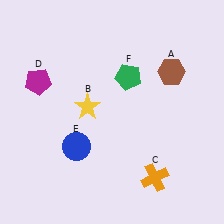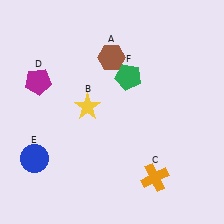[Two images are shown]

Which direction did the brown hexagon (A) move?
The brown hexagon (A) moved left.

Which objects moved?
The objects that moved are: the brown hexagon (A), the blue circle (E).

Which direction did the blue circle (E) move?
The blue circle (E) moved left.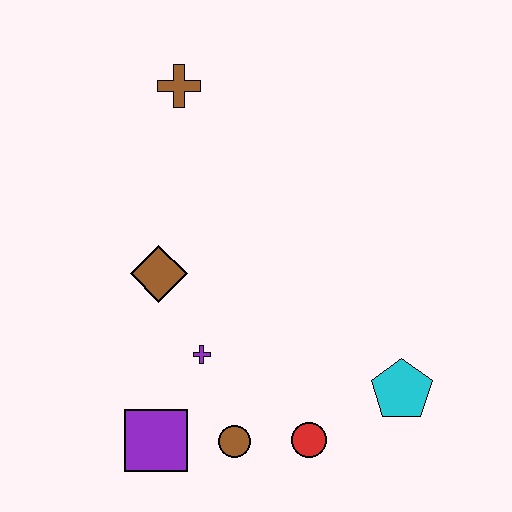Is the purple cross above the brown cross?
No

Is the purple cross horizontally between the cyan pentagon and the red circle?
No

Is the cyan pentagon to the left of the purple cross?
No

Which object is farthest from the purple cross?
The brown cross is farthest from the purple cross.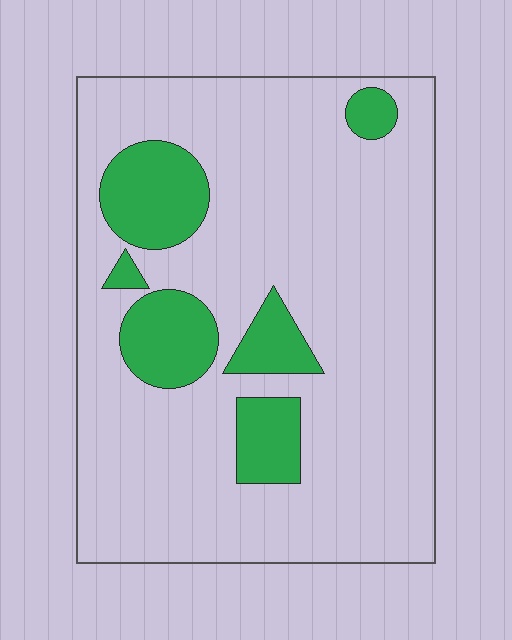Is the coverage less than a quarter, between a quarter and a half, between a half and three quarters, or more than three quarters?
Less than a quarter.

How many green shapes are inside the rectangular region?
6.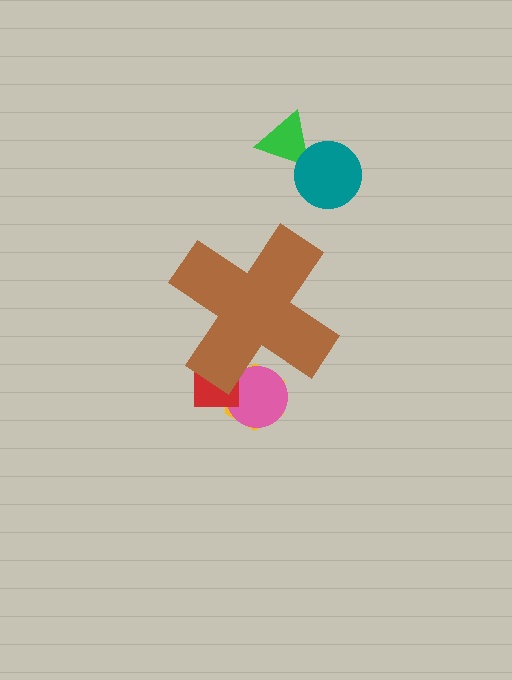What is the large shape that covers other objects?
A brown cross.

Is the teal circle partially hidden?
No, the teal circle is fully visible.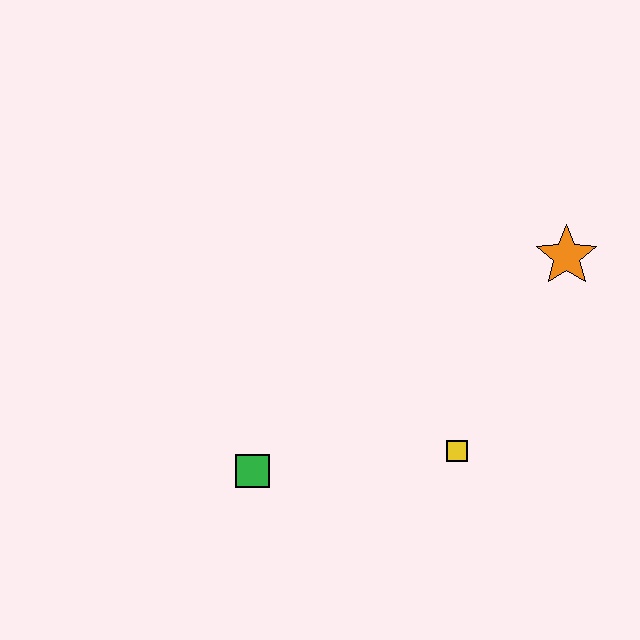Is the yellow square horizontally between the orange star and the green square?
Yes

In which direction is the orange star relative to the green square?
The orange star is to the right of the green square.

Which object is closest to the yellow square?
The green square is closest to the yellow square.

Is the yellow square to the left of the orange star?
Yes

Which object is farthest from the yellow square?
The orange star is farthest from the yellow square.